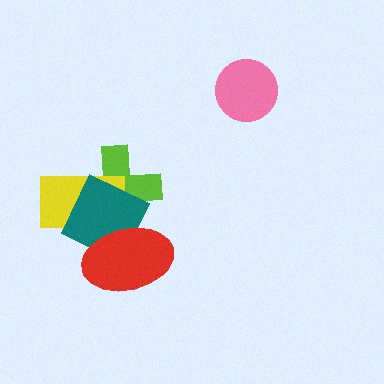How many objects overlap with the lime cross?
3 objects overlap with the lime cross.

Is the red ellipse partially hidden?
No, no other shape covers it.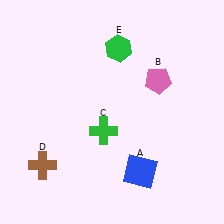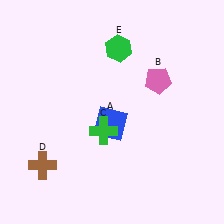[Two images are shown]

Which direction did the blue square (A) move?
The blue square (A) moved up.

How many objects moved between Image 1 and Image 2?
1 object moved between the two images.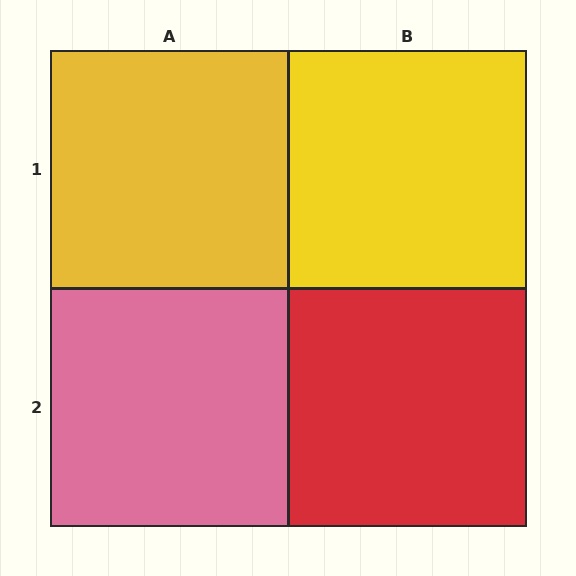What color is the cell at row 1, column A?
Yellow.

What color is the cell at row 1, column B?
Yellow.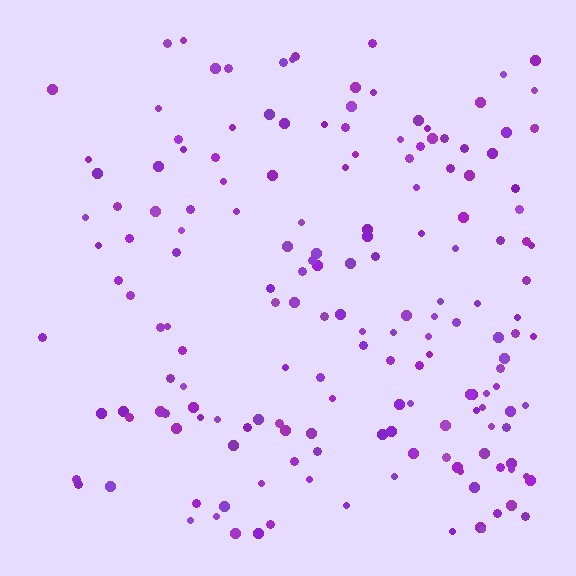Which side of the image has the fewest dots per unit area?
The left.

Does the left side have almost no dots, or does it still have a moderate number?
Still a moderate number, just noticeably fewer than the right.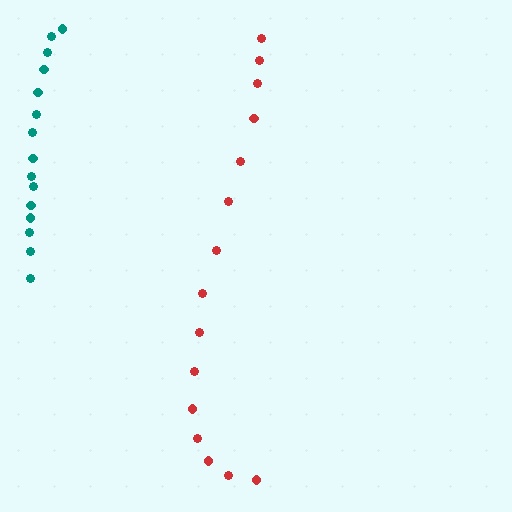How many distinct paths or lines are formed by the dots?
There are 2 distinct paths.